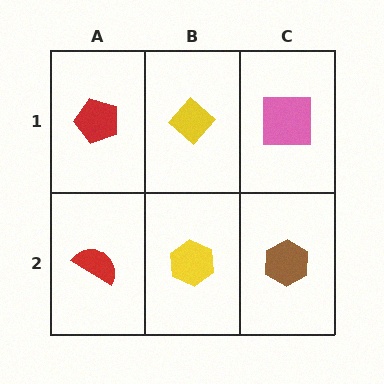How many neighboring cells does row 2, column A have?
2.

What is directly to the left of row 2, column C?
A yellow hexagon.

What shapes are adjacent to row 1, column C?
A brown hexagon (row 2, column C), a yellow diamond (row 1, column B).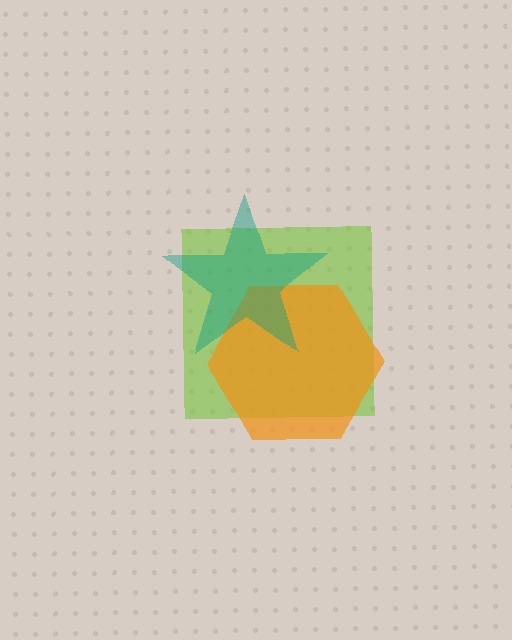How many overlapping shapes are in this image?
There are 3 overlapping shapes in the image.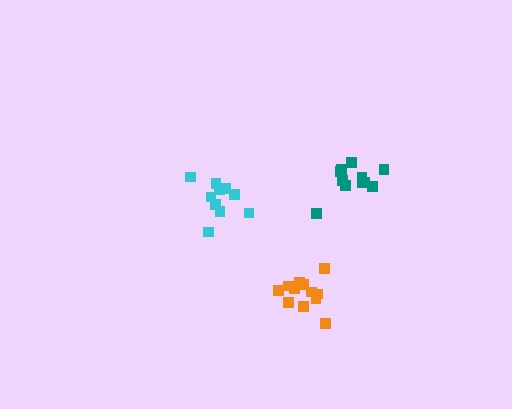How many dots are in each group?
Group 1: 12 dots, Group 2: 11 dots, Group 3: 10 dots (33 total).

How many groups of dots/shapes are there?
There are 3 groups.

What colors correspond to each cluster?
The clusters are colored: orange, teal, cyan.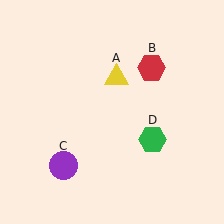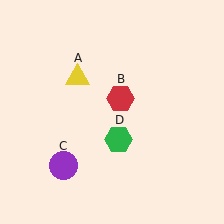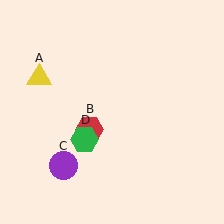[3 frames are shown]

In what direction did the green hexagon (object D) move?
The green hexagon (object D) moved left.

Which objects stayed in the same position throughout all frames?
Purple circle (object C) remained stationary.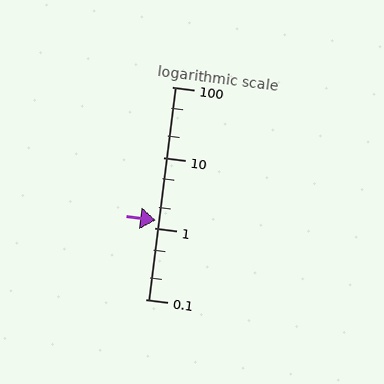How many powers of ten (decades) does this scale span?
The scale spans 3 decades, from 0.1 to 100.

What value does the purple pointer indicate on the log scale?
The pointer indicates approximately 1.3.